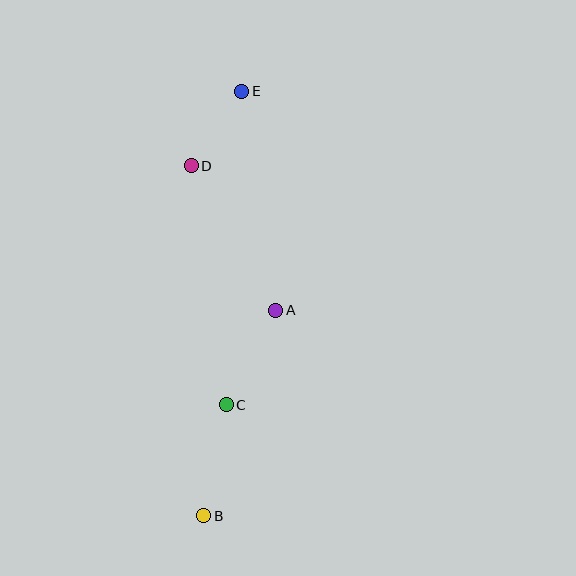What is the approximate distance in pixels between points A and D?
The distance between A and D is approximately 168 pixels.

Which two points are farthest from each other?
Points B and E are farthest from each other.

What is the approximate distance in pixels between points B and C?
The distance between B and C is approximately 113 pixels.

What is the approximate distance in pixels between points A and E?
The distance between A and E is approximately 222 pixels.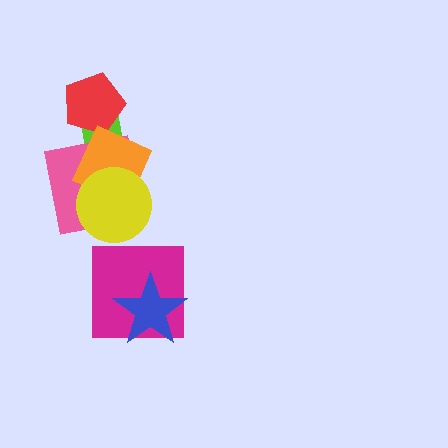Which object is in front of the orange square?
The yellow circle is in front of the orange square.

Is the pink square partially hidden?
Yes, it is partially covered by another shape.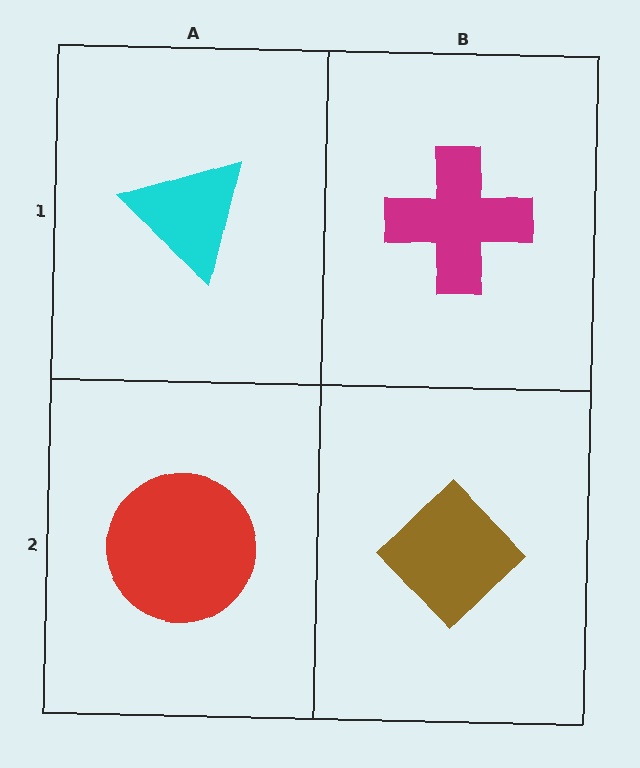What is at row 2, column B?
A brown diamond.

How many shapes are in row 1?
2 shapes.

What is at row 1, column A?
A cyan triangle.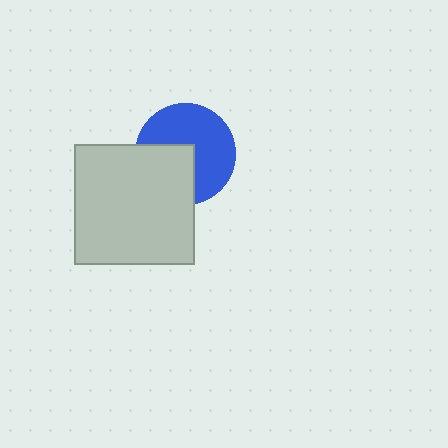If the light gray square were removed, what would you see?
You would see the complete blue circle.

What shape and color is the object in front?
The object in front is a light gray square.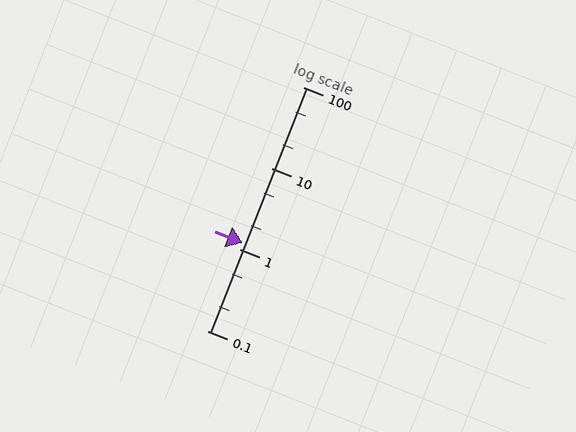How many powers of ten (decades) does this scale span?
The scale spans 3 decades, from 0.1 to 100.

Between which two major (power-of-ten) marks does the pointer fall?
The pointer is between 1 and 10.